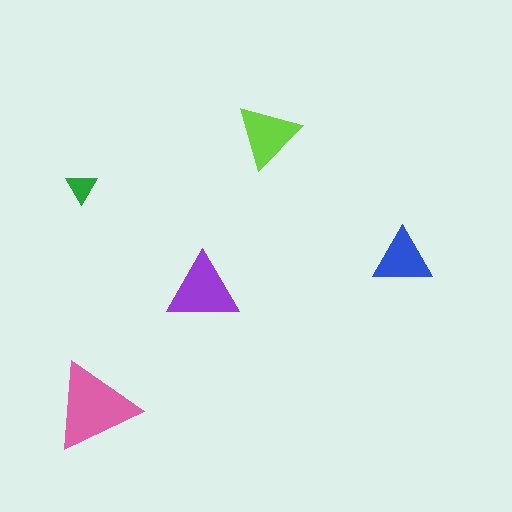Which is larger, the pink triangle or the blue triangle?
The pink one.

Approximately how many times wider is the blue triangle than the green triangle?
About 2 times wider.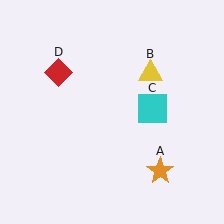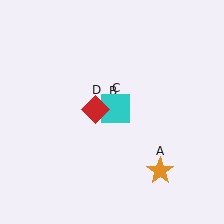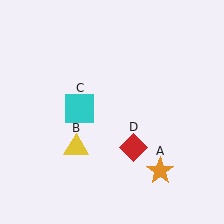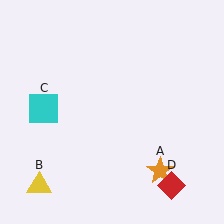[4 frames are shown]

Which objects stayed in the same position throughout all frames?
Orange star (object A) remained stationary.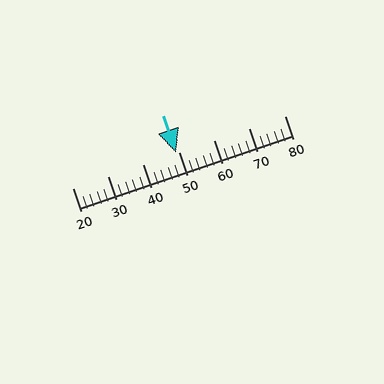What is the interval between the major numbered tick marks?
The major tick marks are spaced 10 units apart.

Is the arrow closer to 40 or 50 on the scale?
The arrow is closer to 50.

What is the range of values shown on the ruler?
The ruler shows values from 20 to 80.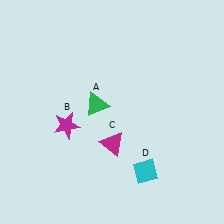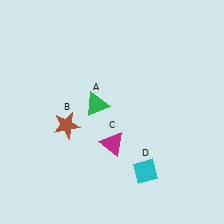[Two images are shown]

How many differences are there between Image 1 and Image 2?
There is 1 difference between the two images.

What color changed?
The star (B) changed from magenta in Image 1 to brown in Image 2.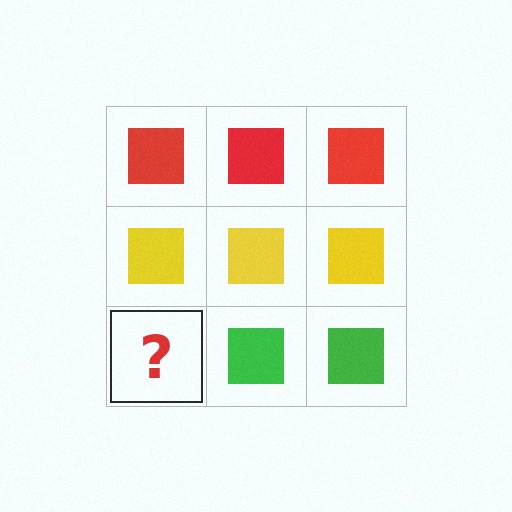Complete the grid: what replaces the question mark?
The question mark should be replaced with a green square.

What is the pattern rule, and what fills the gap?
The rule is that each row has a consistent color. The gap should be filled with a green square.